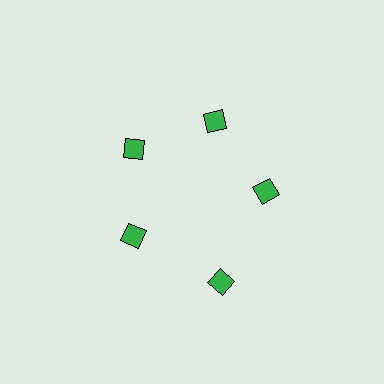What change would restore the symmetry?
The symmetry would be restored by moving it inward, back onto the ring so that all 5 squares sit at equal angles and equal distance from the center.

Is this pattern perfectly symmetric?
No. The 5 green squares are arranged in a ring, but one element near the 5 o'clock position is pushed outward from the center, breaking the 5-fold rotational symmetry.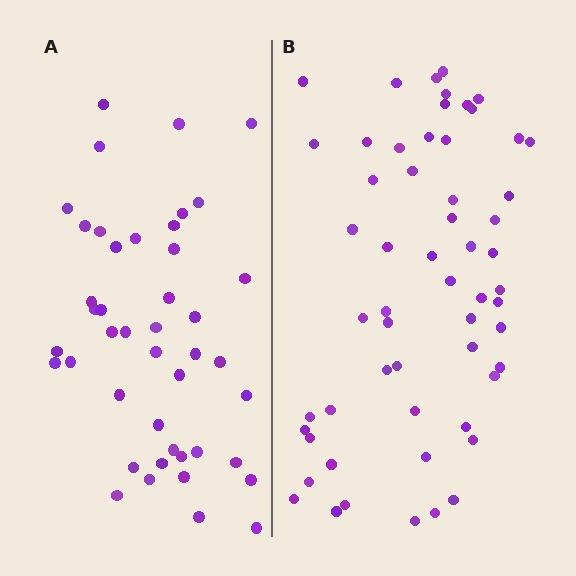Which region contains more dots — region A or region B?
Region B (the right region) has more dots.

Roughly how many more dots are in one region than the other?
Region B has approximately 15 more dots than region A.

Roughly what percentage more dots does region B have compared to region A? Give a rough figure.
About 30% more.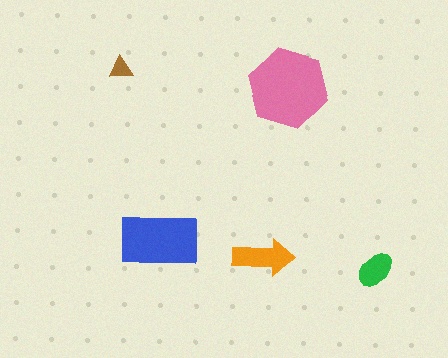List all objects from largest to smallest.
The pink hexagon, the blue rectangle, the orange arrow, the green ellipse, the brown triangle.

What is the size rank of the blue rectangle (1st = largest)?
2nd.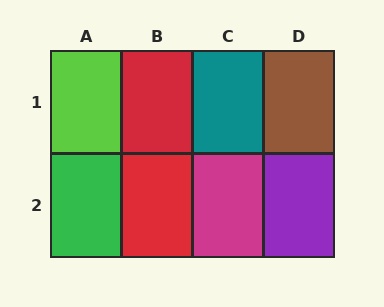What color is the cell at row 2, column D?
Purple.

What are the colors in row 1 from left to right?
Lime, red, teal, brown.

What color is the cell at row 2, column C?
Magenta.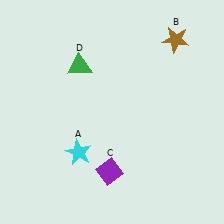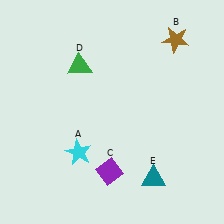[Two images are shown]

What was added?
A teal triangle (E) was added in Image 2.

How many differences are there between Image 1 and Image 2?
There is 1 difference between the two images.